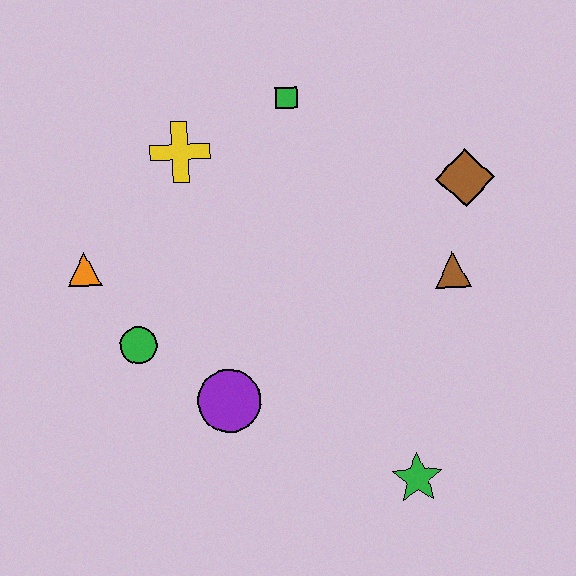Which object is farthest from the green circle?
The brown diamond is farthest from the green circle.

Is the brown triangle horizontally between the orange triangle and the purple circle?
No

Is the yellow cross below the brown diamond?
No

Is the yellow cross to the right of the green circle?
Yes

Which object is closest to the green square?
The yellow cross is closest to the green square.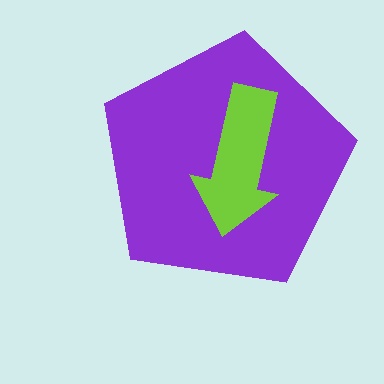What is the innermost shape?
The lime arrow.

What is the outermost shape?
The purple pentagon.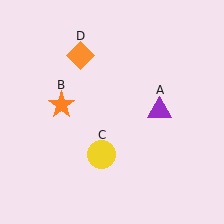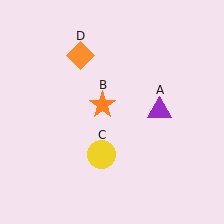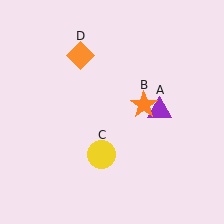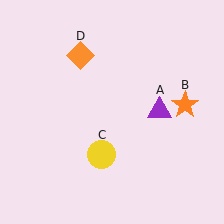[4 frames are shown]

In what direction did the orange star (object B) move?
The orange star (object B) moved right.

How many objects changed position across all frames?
1 object changed position: orange star (object B).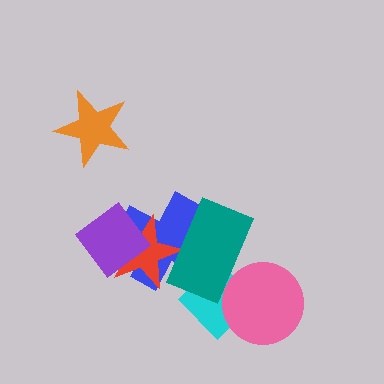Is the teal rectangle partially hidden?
Yes, it is partially covered by another shape.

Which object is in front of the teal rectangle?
The pink circle is in front of the teal rectangle.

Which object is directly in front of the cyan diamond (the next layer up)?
The teal rectangle is directly in front of the cyan diamond.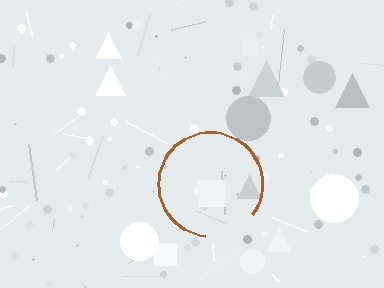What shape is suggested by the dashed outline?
The dashed outline suggests a circle.